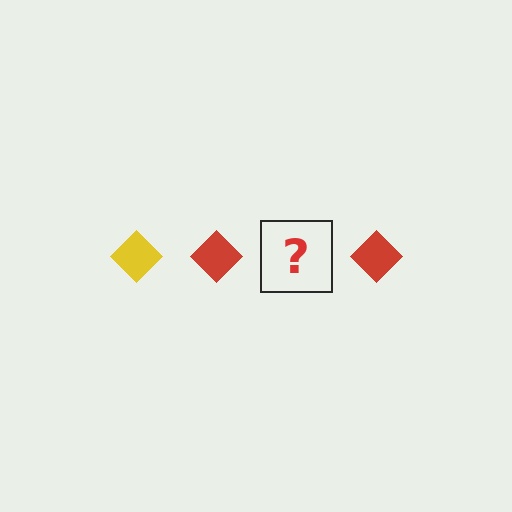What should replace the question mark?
The question mark should be replaced with a yellow diamond.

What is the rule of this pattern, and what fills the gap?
The rule is that the pattern cycles through yellow, red diamonds. The gap should be filled with a yellow diamond.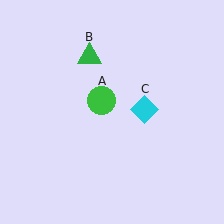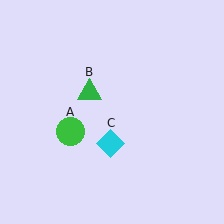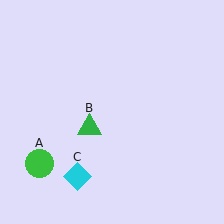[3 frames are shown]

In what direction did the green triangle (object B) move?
The green triangle (object B) moved down.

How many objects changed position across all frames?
3 objects changed position: green circle (object A), green triangle (object B), cyan diamond (object C).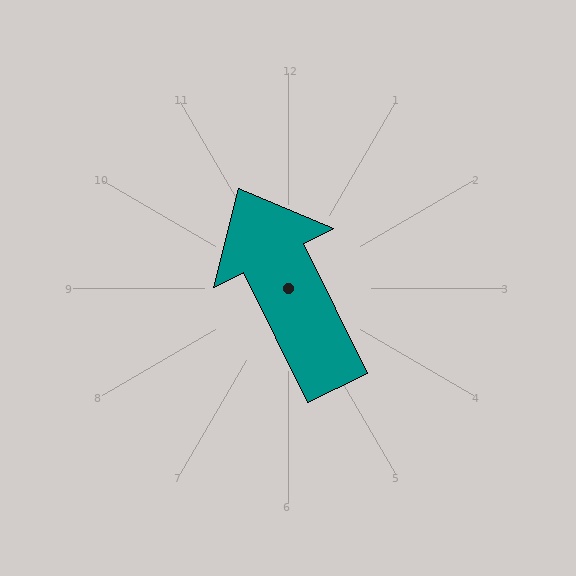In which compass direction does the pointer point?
Northwest.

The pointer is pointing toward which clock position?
Roughly 11 o'clock.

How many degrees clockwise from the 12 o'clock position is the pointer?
Approximately 334 degrees.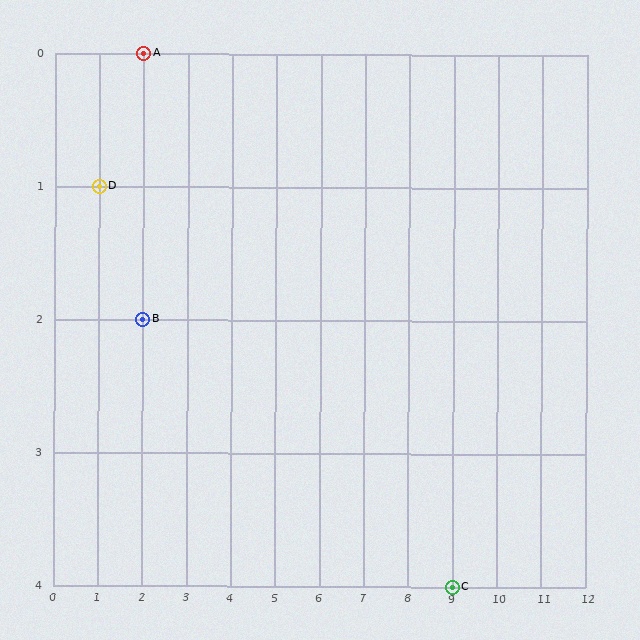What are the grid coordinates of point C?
Point C is at grid coordinates (9, 4).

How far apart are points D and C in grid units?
Points D and C are 8 columns and 3 rows apart (about 8.5 grid units diagonally).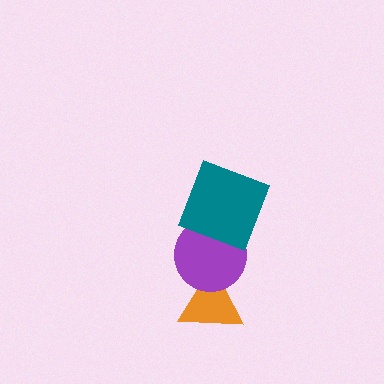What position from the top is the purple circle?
The purple circle is 2nd from the top.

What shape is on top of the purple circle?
The teal square is on top of the purple circle.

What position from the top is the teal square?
The teal square is 1st from the top.